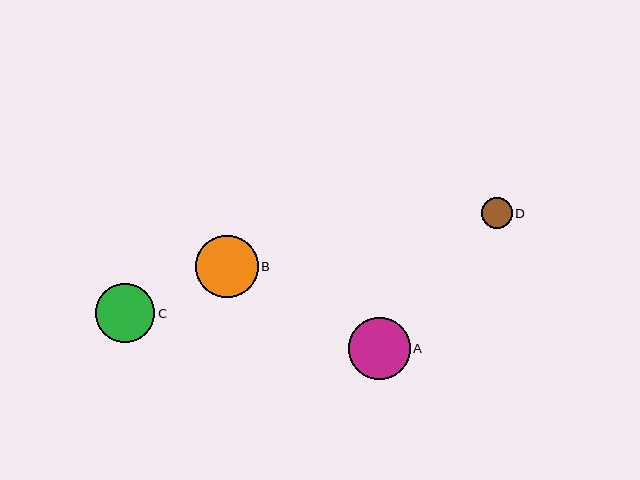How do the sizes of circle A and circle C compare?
Circle A and circle C are approximately the same size.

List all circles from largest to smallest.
From largest to smallest: B, A, C, D.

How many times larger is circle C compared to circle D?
Circle C is approximately 1.9 times the size of circle D.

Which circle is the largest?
Circle B is the largest with a size of approximately 63 pixels.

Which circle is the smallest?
Circle D is the smallest with a size of approximately 31 pixels.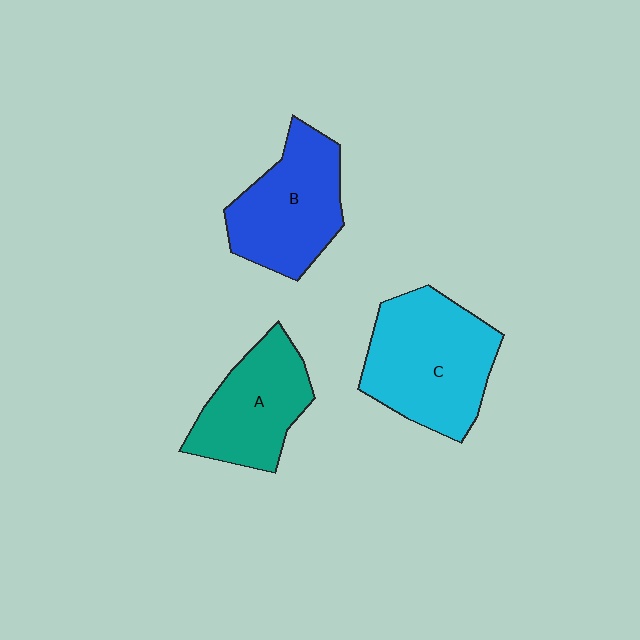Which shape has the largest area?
Shape C (cyan).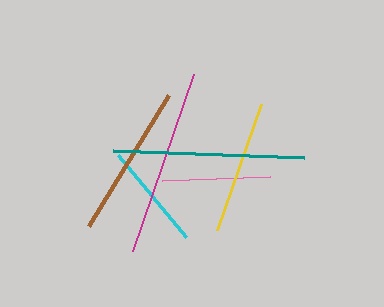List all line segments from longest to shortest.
From longest to shortest: teal, magenta, brown, yellow, pink, cyan.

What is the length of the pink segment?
The pink segment is approximately 108 pixels long.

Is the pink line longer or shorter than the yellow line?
The yellow line is longer than the pink line.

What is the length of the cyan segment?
The cyan segment is approximately 107 pixels long.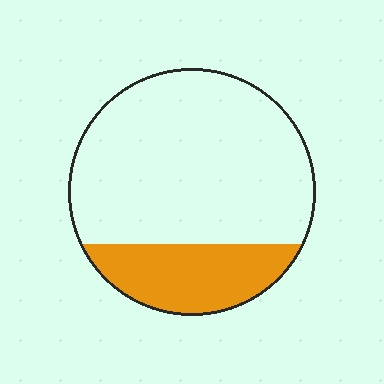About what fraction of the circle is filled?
About one quarter (1/4).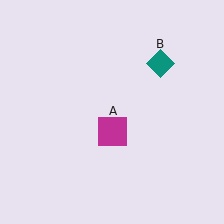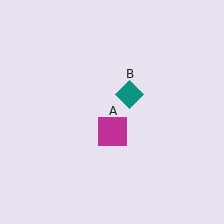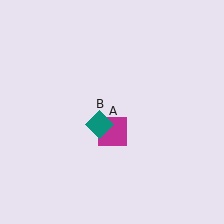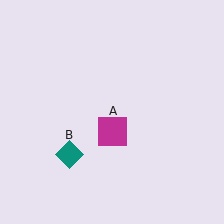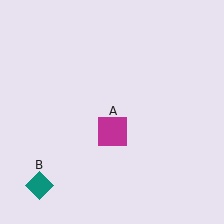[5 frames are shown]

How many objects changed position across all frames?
1 object changed position: teal diamond (object B).